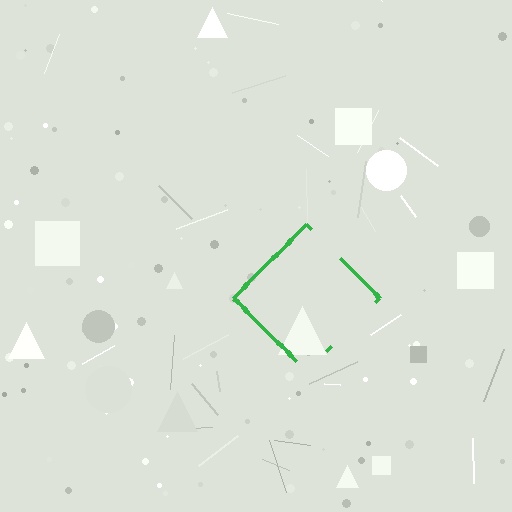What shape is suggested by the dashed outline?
The dashed outline suggests a diamond.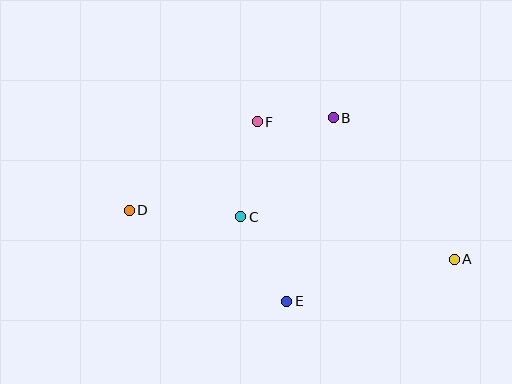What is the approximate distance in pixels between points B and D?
The distance between B and D is approximately 224 pixels.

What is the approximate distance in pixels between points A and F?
The distance between A and F is approximately 240 pixels.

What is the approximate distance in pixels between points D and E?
The distance between D and E is approximately 182 pixels.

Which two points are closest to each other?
Points B and F are closest to each other.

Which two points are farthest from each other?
Points A and D are farthest from each other.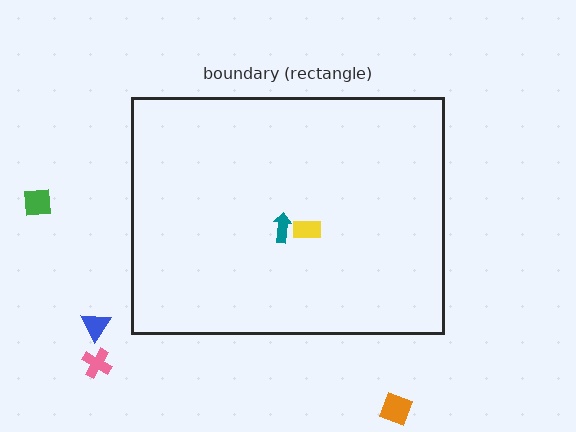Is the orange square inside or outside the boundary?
Outside.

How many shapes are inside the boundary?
2 inside, 4 outside.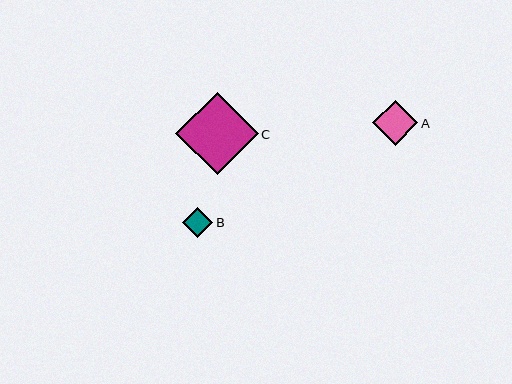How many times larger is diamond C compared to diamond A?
Diamond C is approximately 1.8 times the size of diamond A.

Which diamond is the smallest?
Diamond B is the smallest with a size of approximately 30 pixels.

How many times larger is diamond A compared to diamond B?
Diamond A is approximately 1.5 times the size of diamond B.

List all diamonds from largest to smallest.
From largest to smallest: C, A, B.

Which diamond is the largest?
Diamond C is the largest with a size of approximately 82 pixels.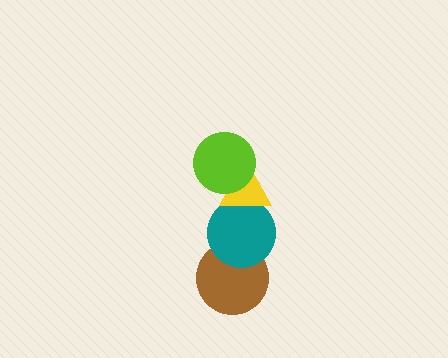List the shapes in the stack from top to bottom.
From top to bottom: the lime circle, the yellow triangle, the teal circle, the brown circle.